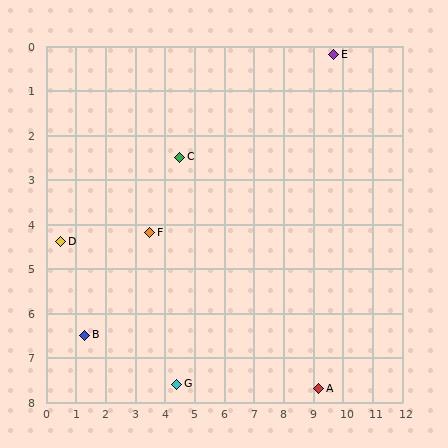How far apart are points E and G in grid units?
Points E and G are about 9.1 grid units apart.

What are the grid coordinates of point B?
Point B is at approximately (1.3, 6.5).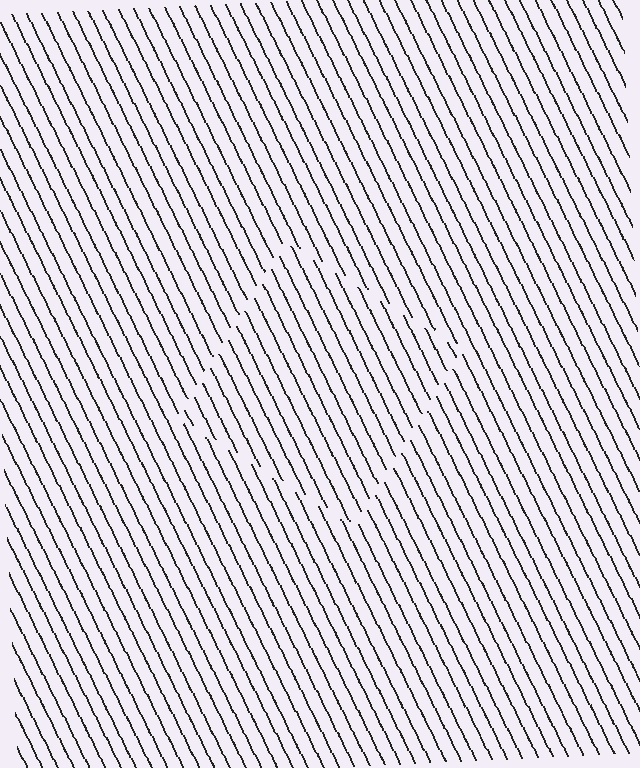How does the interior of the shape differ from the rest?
The interior of the shape contains the same grating, shifted by half a period — the contour is defined by the phase discontinuity where line-ends from the inner and outer gratings abut.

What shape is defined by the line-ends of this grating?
An illusory square. The interior of the shape contains the same grating, shifted by half a period — the contour is defined by the phase discontinuity where line-ends from the inner and outer gratings abut.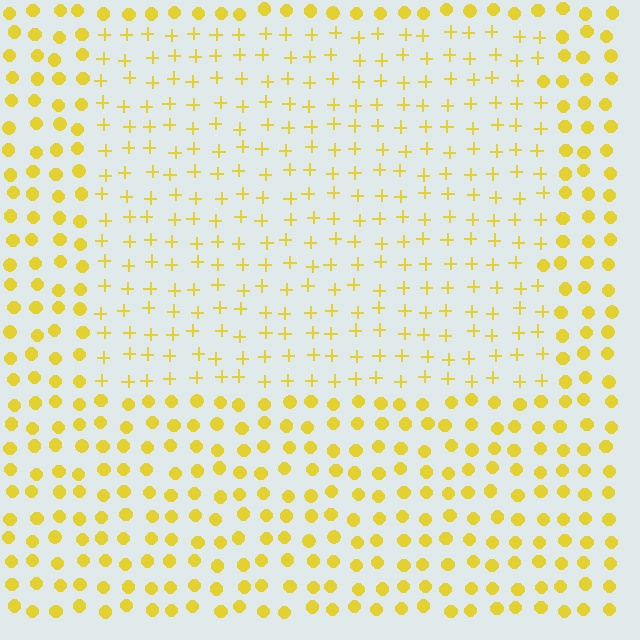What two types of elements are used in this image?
The image uses plus signs inside the rectangle region and circles outside it.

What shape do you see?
I see a rectangle.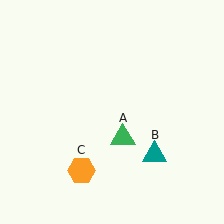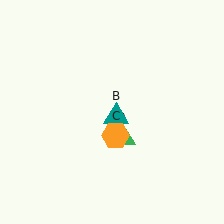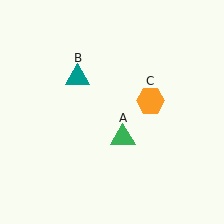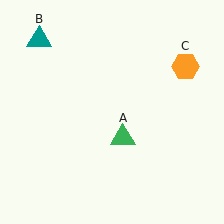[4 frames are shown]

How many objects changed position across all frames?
2 objects changed position: teal triangle (object B), orange hexagon (object C).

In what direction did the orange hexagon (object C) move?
The orange hexagon (object C) moved up and to the right.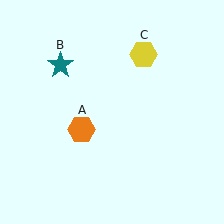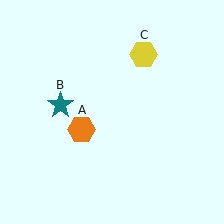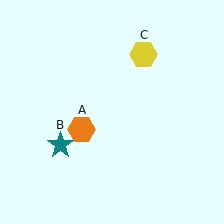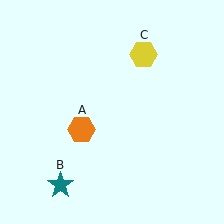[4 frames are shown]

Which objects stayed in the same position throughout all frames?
Orange hexagon (object A) and yellow hexagon (object C) remained stationary.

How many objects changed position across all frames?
1 object changed position: teal star (object B).